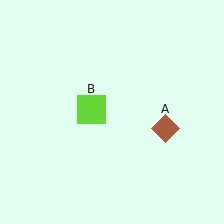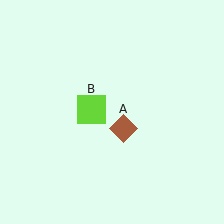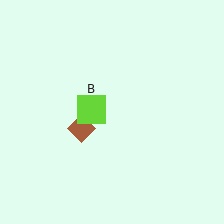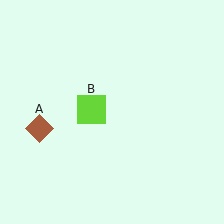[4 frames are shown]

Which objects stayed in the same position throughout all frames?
Lime square (object B) remained stationary.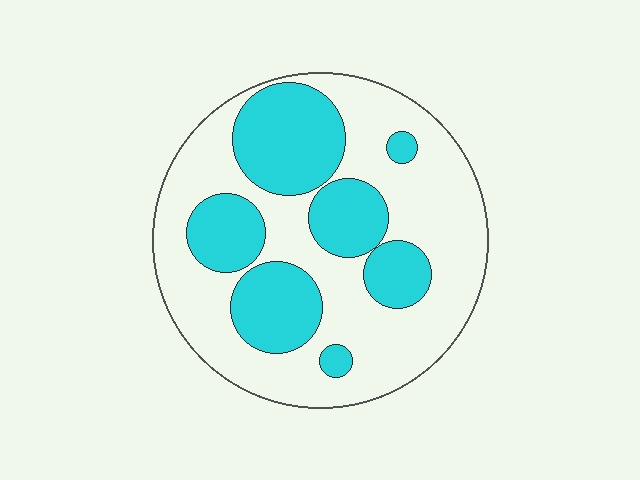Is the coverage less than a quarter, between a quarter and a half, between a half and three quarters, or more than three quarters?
Between a quarter and a half.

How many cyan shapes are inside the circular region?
7.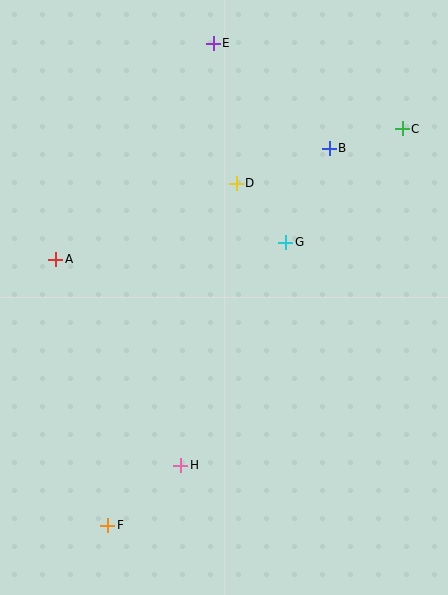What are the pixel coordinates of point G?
Point G is at (286, 242).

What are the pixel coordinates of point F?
Point F is at (108, 525).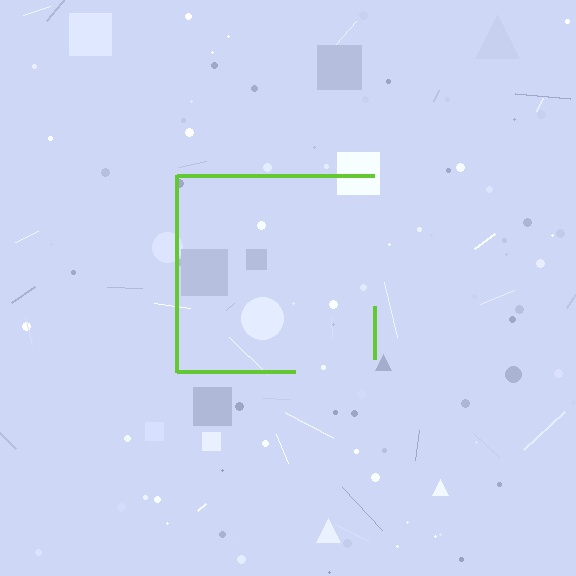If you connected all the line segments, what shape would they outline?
They would outline a square.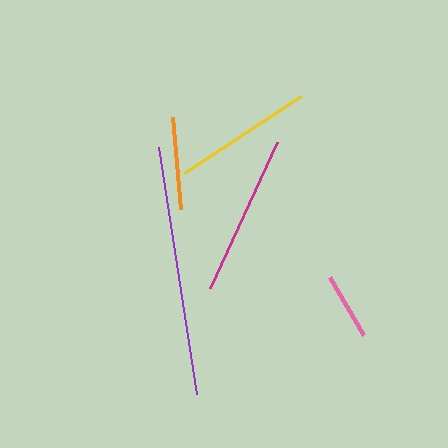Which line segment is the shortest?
The pink line is the shortest at approximately 68 pixels.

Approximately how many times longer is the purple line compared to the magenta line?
The purple line is approximately 1.6 times the length of the magenta line.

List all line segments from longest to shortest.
From longest to shortest: purple, magenta, yellow, orange, pink.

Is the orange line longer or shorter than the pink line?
The orange line is longer than the pink line.